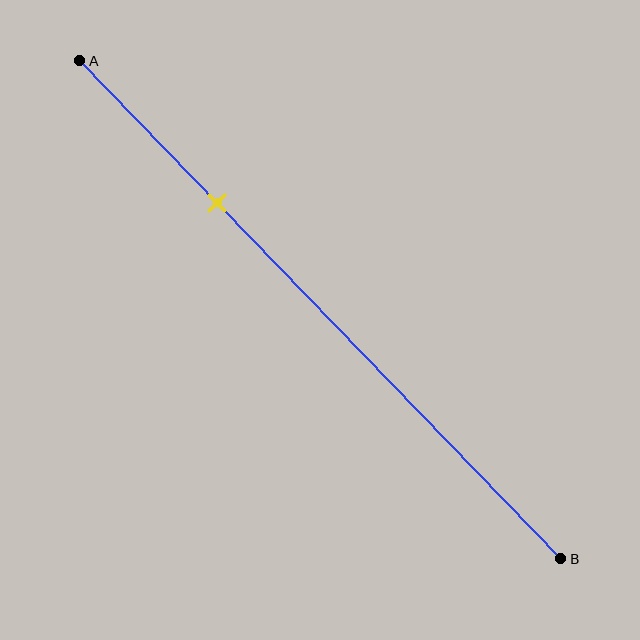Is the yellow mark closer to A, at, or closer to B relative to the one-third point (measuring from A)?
The yellow mark is closer to point A than the one-third point of segment AB.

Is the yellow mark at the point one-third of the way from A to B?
No, the mark is at about 30% from A, not at the 33% one-third point.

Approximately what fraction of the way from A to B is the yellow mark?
The yellow mark is approximately 30% of the way from A to B.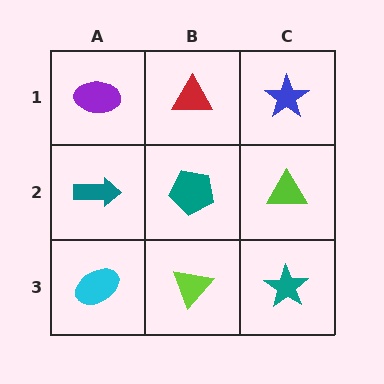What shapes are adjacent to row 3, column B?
A teal pentagon (row 2, column B), a cyan ellipse (row 3, column A), a teal star (row 3, column C).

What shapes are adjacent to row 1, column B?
A teal pentagon (row 2, column B), a purple ellipse (row 1, column A), a blue star (row 1, column C).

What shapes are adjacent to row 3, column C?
A lime triangle (row 2, column C), a lime triangle (row 3, column B).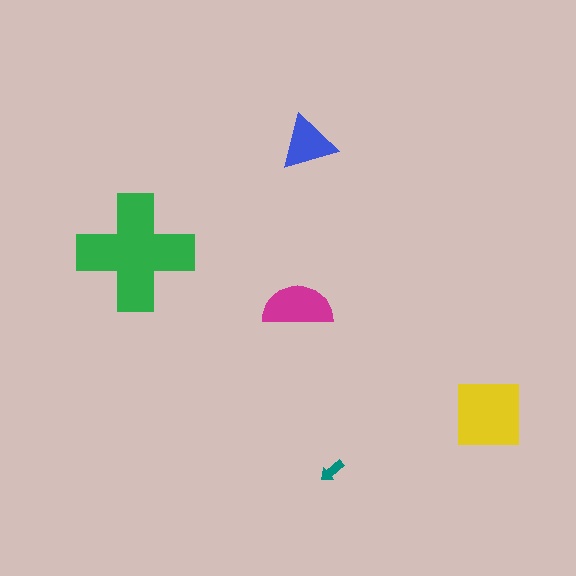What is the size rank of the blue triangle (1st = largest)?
4th.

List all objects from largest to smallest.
The green cross, the yellow square, the magenta semicircle, the blue triangle, the teal arrow.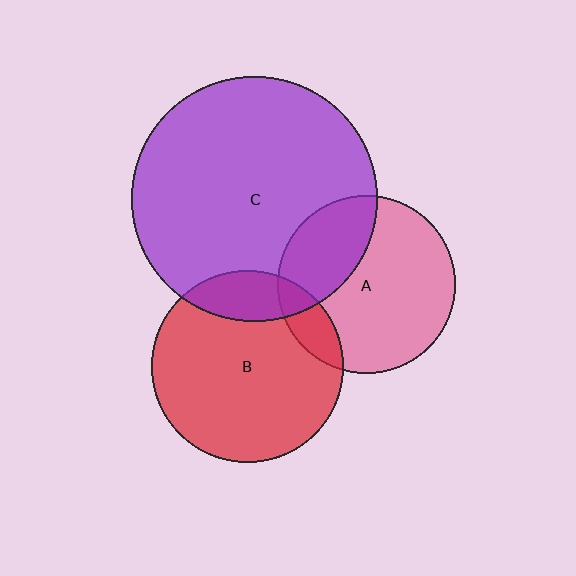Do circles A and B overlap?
Yes.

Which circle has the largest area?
Circle C (purple).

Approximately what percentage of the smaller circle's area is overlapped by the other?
Approximately 15%.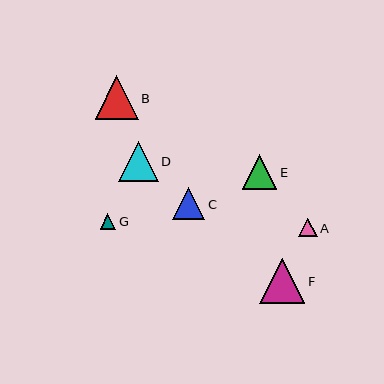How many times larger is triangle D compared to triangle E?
Triangle D is approximately 1.2 times the size of triangle E.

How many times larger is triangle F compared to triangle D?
Triangle F is approximately 1.1 times the size of triangle D.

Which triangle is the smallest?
Triangle G is the smallest with a size of approximately 16 pixels.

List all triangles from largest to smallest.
From largest to smallest: F, B, D, E, C, A, G.